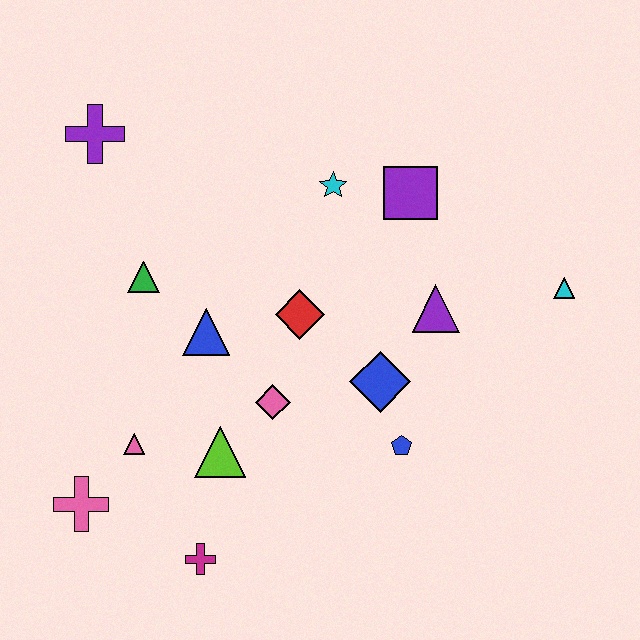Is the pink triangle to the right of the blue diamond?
No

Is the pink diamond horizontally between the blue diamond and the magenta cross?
Yes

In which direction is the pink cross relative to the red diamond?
The pink cross is to the left of the red diamond.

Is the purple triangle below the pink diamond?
No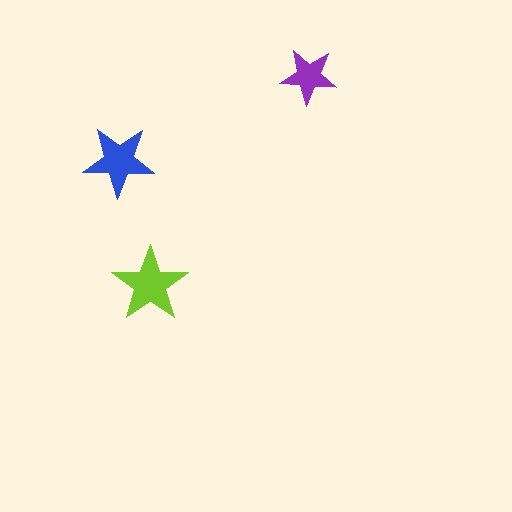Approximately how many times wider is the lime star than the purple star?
About 1.5 times wider.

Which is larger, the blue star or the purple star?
The blue one.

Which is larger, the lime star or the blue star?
The lime one.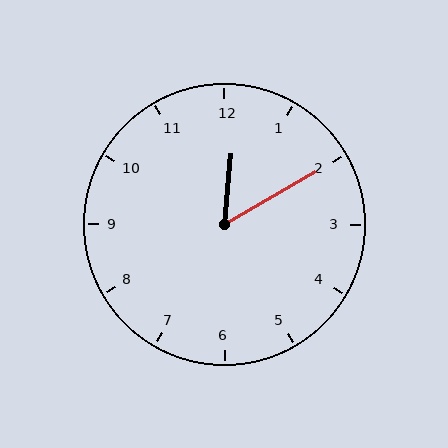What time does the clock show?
12:10.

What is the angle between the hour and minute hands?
Approximately 55 degrees.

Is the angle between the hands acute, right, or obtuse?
It is acute.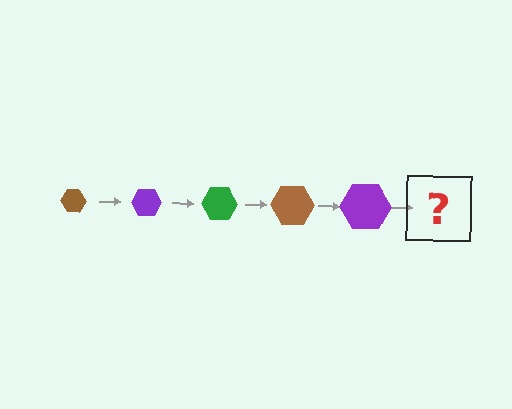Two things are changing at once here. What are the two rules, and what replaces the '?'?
The two rules are that the hexagon grows larger each step and the color cycles through brown, purple, and green. The '?' should be a green hexagon, larger than the previous one.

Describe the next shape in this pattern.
It should be a green hexagon, larger than the previous one.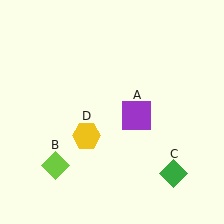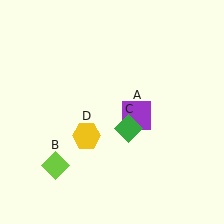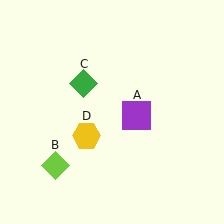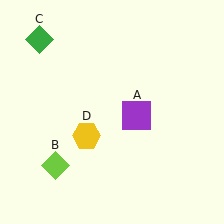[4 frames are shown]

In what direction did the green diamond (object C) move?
The green diamond (object C) moved up and to the left.